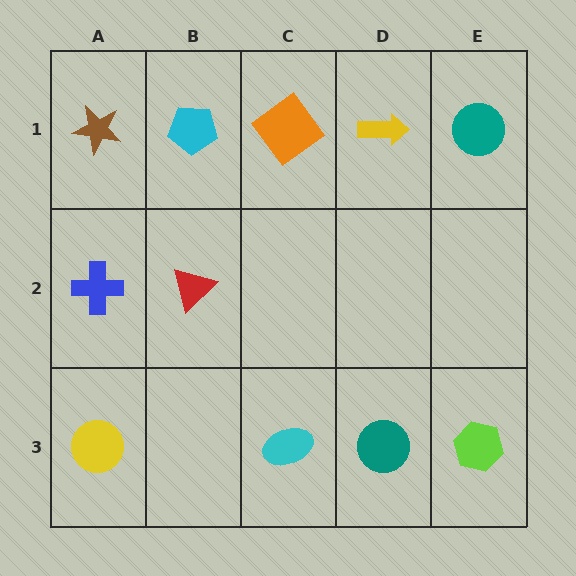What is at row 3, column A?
A yellow circle.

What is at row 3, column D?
A teal circle.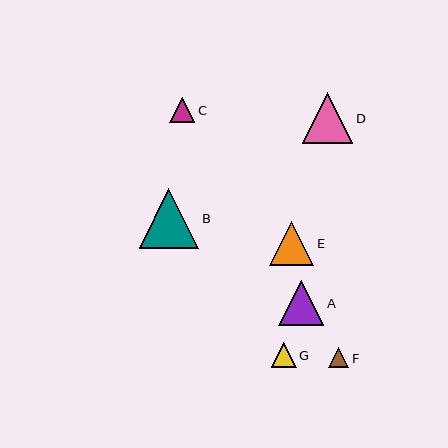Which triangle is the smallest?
Triangle F is the smallest with a size of approximately 20 pixels.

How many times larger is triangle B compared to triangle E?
Triangle B is approximately 1.3 times the size of triangle E.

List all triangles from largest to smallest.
From largest to smallest: B, D, A, E, G, C, F.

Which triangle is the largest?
Triangle B is the largest with a size of approximately 59 pixels.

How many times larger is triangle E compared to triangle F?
Triangle E is approximately 2.2 times the size of triangle F.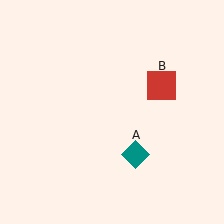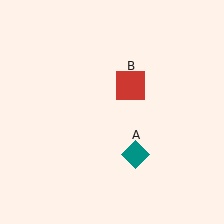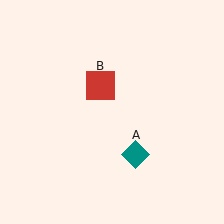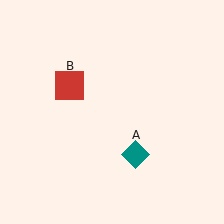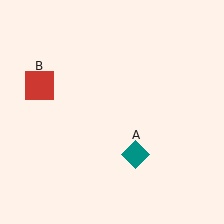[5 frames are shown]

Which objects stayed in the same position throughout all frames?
Teal diamond (object A) remained stationary.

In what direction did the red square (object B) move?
The red square (object B) moved left.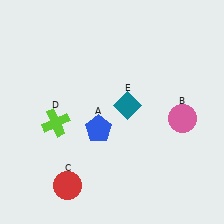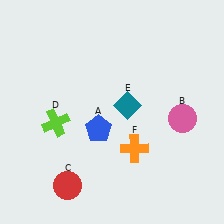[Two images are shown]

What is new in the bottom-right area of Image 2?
An orange cross (F) was added in the bottom-right area of Image 2.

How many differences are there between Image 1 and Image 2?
There is 1 difference between the two images.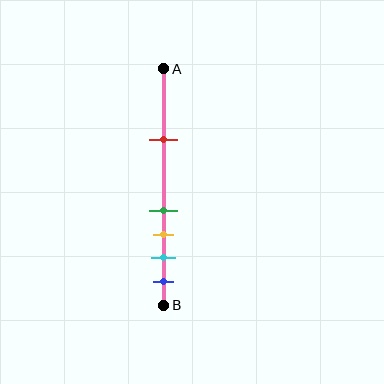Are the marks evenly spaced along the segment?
No, the marks are not evenly spaced.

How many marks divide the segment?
There are 5 marks dividing the segment.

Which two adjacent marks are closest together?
The green and yellow marks are the closest adjacent pair.